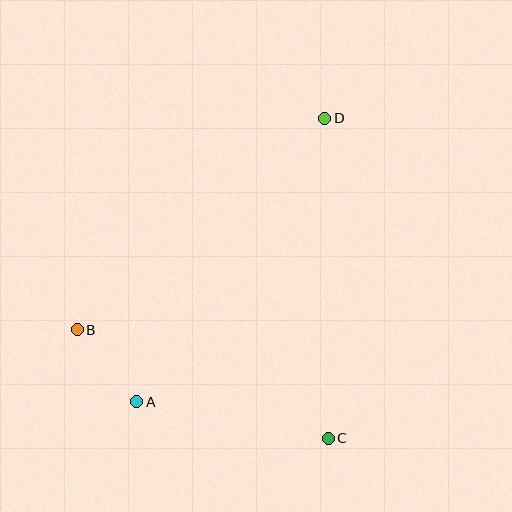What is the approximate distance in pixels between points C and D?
The distance between C and D is approximately 320 pixels.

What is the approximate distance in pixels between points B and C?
The distance between B and C is approximately 274 pixels.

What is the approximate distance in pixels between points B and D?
The distance between B and D is approximately 326 pixels.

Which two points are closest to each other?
Points A and B are closest to each other.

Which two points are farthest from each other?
Points A and D are farthest from each other.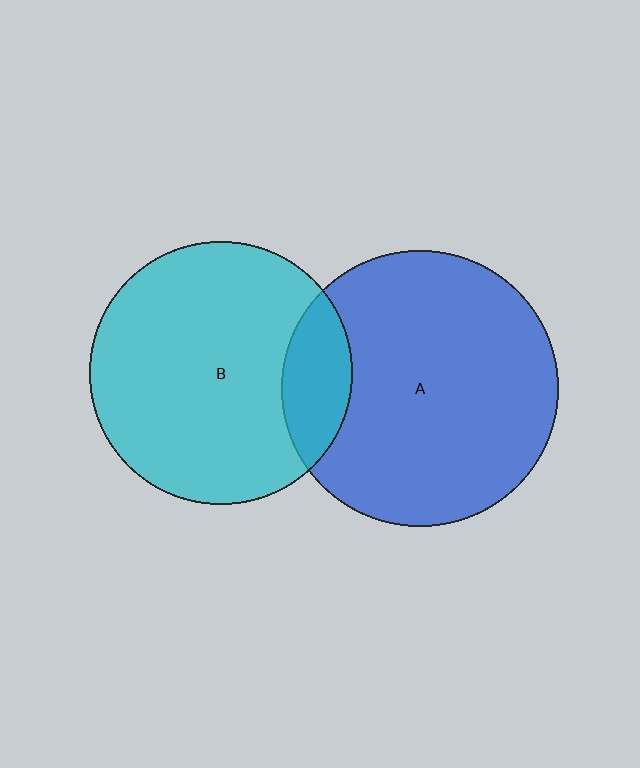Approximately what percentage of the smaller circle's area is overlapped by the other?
Approximately 15%.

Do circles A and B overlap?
Yes.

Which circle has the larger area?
Circle A (blue).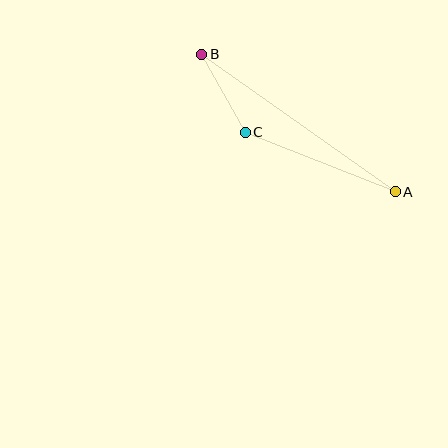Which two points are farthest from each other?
Points A and B are farthest from each other.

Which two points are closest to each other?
Points B and C are closest to each other.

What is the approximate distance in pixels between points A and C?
The distance between A and C is approximately 161 pixels.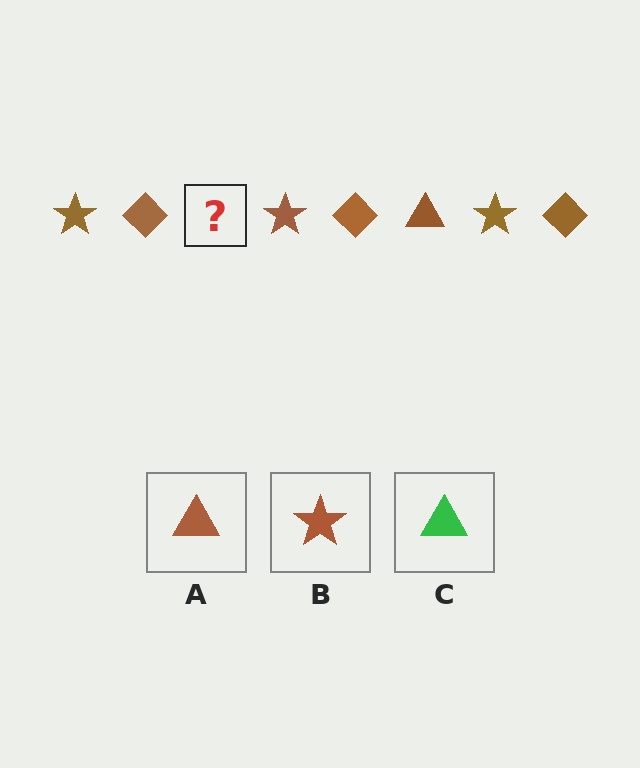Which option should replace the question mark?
Option A.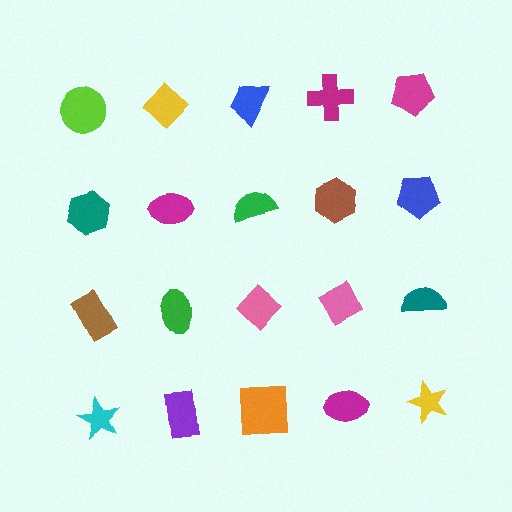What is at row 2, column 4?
A brown hexagon.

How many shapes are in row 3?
5 shapes.